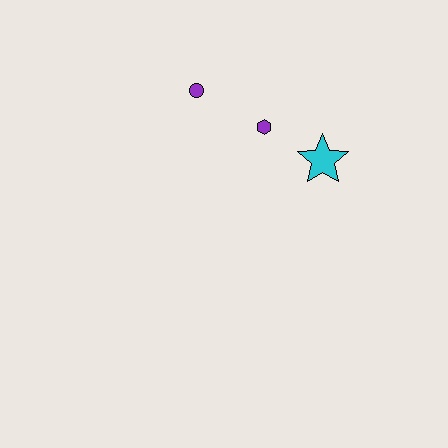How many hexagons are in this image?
There is 1 hexagon.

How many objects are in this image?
There are 3 objects.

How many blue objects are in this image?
There are no blue objects.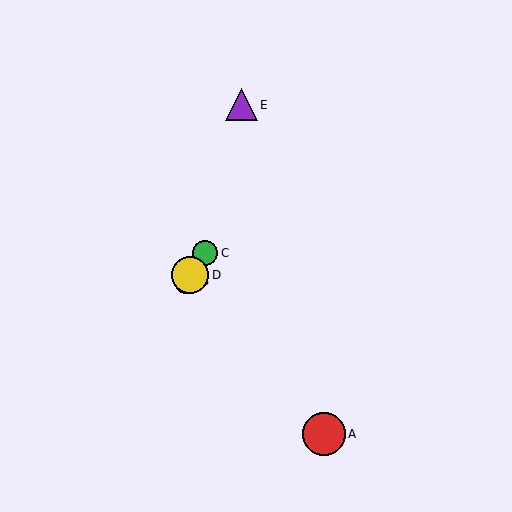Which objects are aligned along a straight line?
Objects B, C, D are aligned along a straight line.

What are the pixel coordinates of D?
Object D is at (190, 275).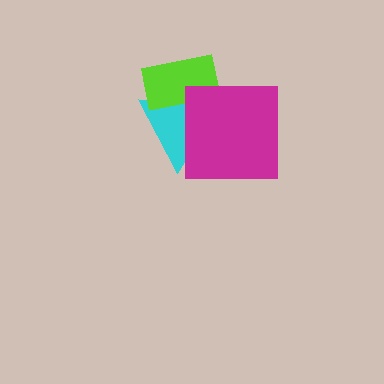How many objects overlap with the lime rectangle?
2 objects overlap with the lime rectangle.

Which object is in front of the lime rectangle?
The magenta square is in front of the lime rectangle.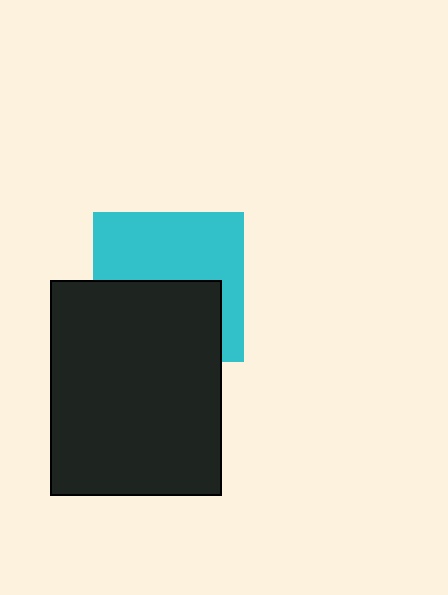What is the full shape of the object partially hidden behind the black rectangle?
The partially hidden object is a cyan square.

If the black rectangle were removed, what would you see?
You would see the complete cyan square.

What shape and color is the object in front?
The object in front is a black rectangle.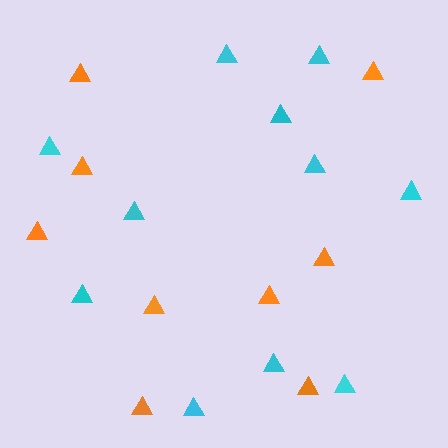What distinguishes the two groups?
There are 2 groups: one group of orange triangles (9) and one group of cyan triangles (11).